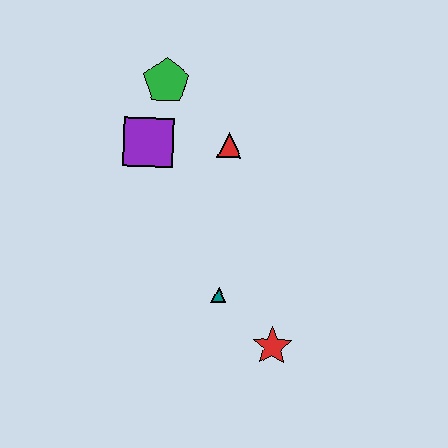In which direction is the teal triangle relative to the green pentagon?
The teal triangle is below the green pentagon.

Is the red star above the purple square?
No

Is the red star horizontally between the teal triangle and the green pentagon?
No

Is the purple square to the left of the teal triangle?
Yes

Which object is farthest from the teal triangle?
The green pentagon is farthest from the teal triangle.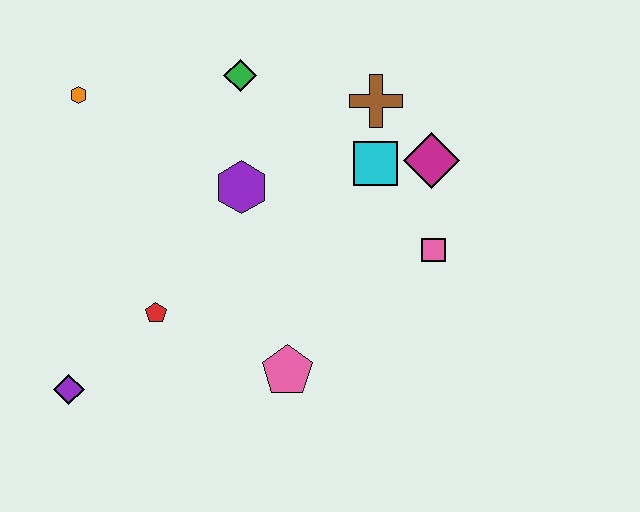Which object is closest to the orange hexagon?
The green diamond is closest to the orange hexagon.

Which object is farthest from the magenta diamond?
The purple diamond is farthest from the magenta diamond.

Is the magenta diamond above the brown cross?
No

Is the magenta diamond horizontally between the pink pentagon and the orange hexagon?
No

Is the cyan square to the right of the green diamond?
Yes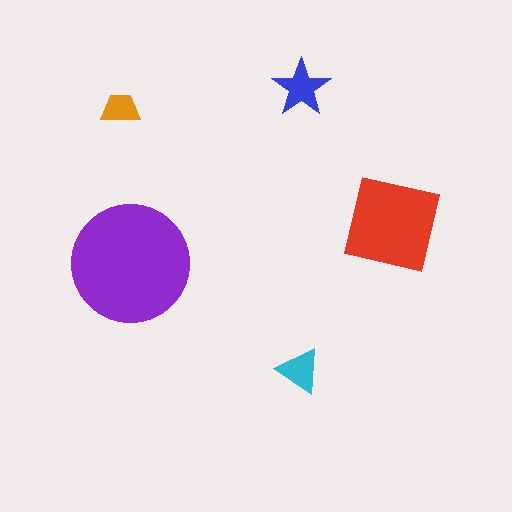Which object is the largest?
The purple circle.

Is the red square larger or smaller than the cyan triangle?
Larger.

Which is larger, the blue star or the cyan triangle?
The blue star.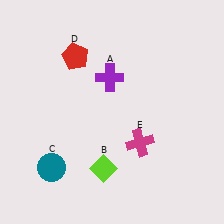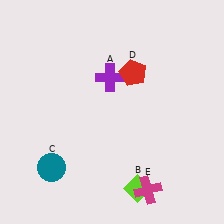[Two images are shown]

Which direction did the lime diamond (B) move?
The lime diamond (B) moved right.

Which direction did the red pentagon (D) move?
The red pentagon (D) moved right.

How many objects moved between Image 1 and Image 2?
3 objects moved between the two images.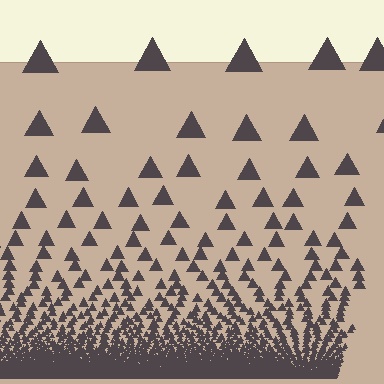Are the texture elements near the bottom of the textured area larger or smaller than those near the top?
Smaller. The gradient is inverted — elements near the bottom are smaller and denser.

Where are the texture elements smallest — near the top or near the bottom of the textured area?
Near the bottom.